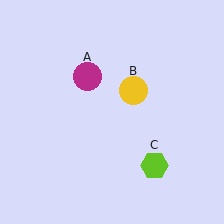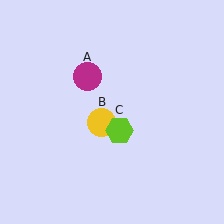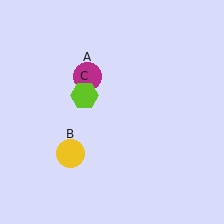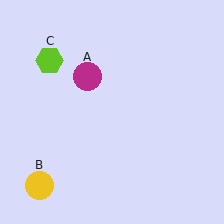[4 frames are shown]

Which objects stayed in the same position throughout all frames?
Magenta circle (object A) remained stationary.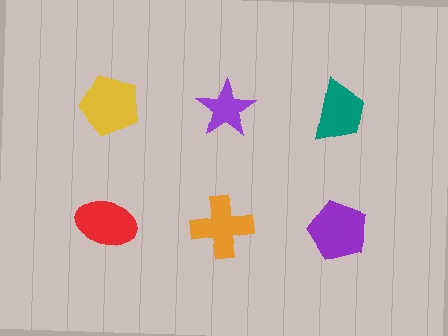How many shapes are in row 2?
3 shapes.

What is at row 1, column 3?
A teal trapezoid.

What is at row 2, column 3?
A purple pentagon.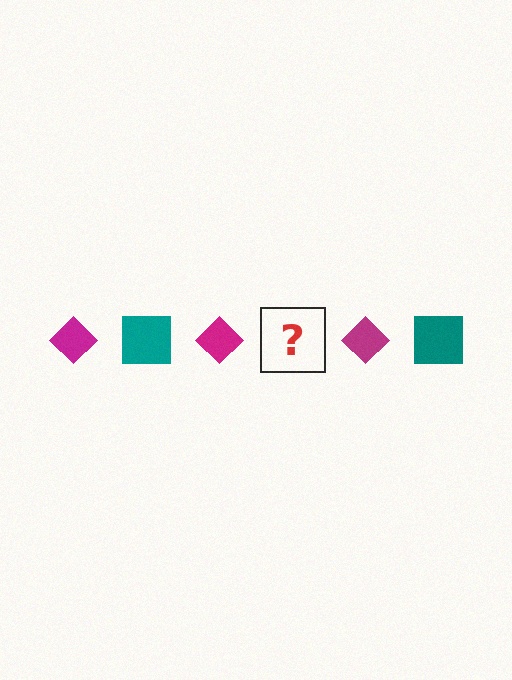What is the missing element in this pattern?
The missing element is a teal square.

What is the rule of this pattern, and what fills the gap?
The rule is that the pattern alternates between magenta diamond and teal square. The gap should be filled with a teal square.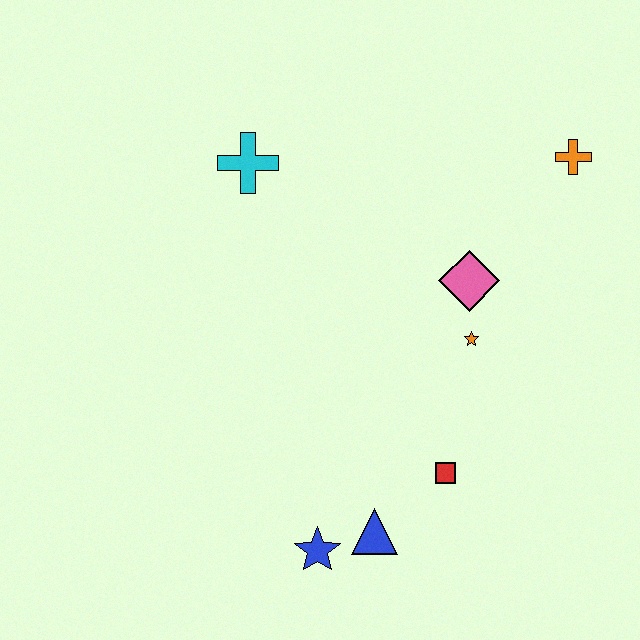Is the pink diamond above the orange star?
Yes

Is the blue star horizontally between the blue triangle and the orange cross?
No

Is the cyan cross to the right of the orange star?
No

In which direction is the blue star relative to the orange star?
The blue star is below the orange star.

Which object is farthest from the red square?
The cyan cross is farthest from the red square.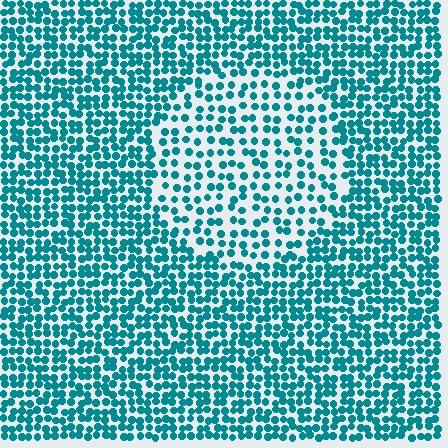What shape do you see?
I see a circle.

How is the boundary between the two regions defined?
The boundary is defined by a change in element density (approximately 1.8x ratio). All elements are the same color, size, and shape.